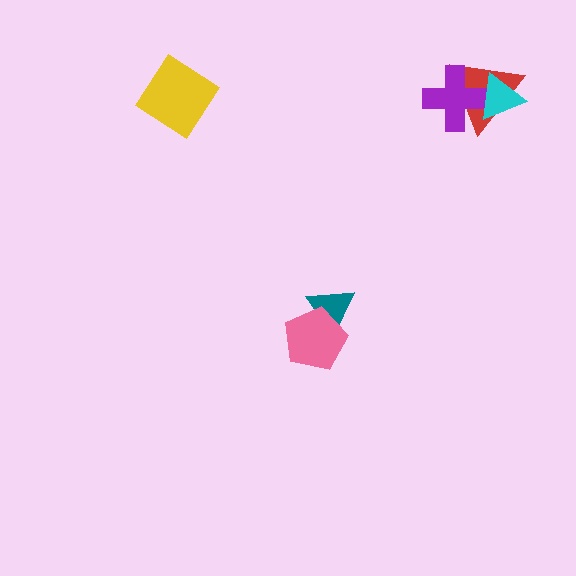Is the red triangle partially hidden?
Yes, it is partially covered by another shape.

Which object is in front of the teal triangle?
The pink pentagon is in front of the teal triangle.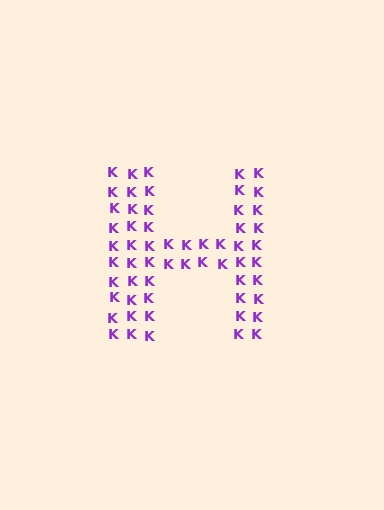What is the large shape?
The large shape is the letter H.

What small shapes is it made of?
It is made of small letter K's.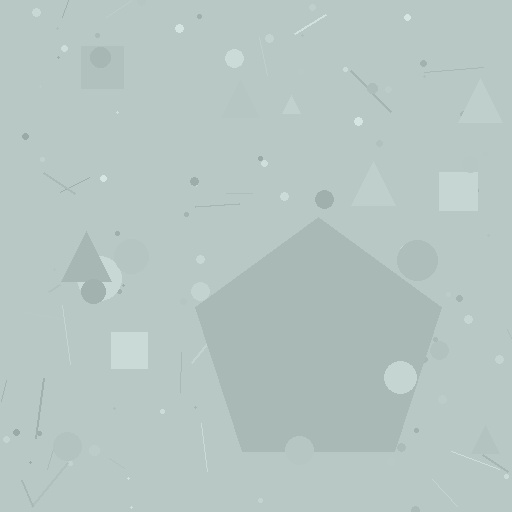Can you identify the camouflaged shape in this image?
The camouflaged shape is a pentagon.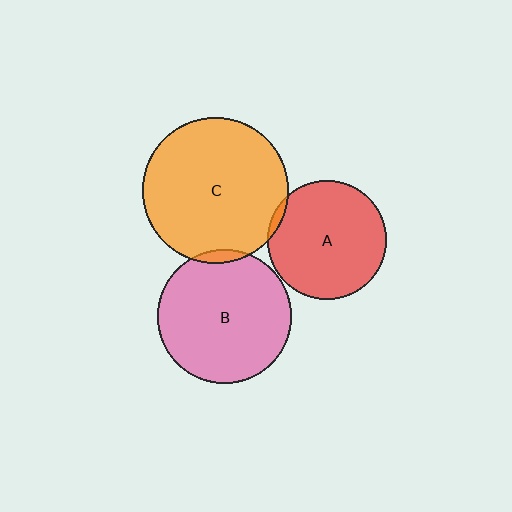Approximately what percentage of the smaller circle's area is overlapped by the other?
Approximately 5%.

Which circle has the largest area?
Circle C (orange).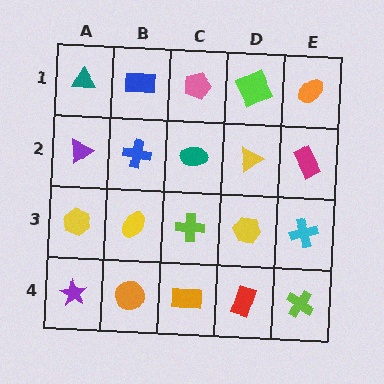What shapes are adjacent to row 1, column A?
A purple triangle (row 2, column A), a blue rectangle (row 1, column B).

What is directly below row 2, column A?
A yellow hexagon.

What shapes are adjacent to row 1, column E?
A magenta rectangle (row 2, column E), a lime square (row 1, column D).